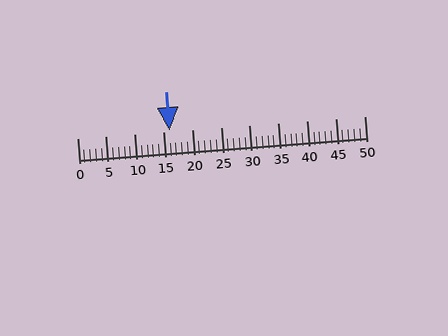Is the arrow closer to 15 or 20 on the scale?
The arrow is closer to 15.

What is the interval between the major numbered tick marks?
The major tick marks are spaced 5 units apart.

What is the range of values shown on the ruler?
The ruler shows values from 0 to 50.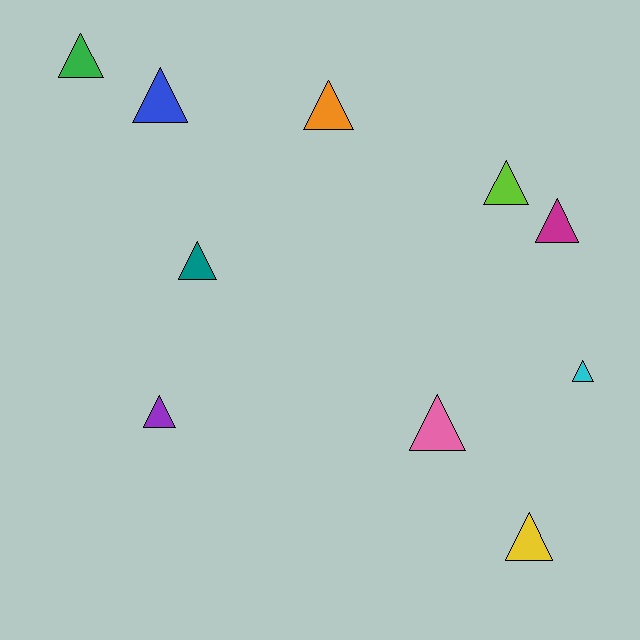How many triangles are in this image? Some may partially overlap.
There are 10 triangles.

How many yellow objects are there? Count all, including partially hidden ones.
There is 1 yellow object.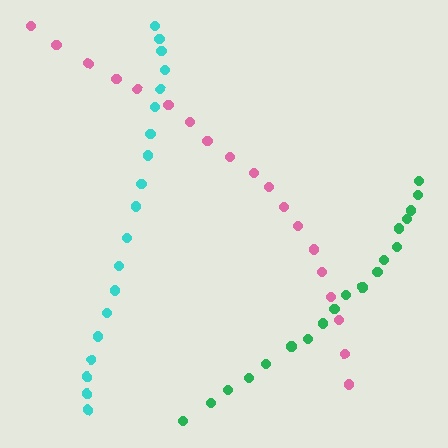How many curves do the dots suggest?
There are 3 distinct paths.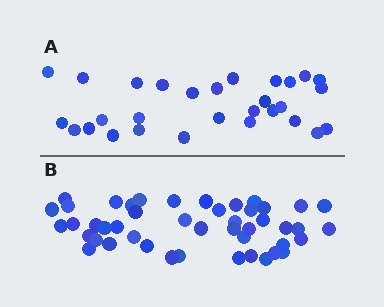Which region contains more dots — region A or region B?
Region B (the bottom region) has more dots.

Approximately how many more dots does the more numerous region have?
Region B has approximately 15 more dots than region A.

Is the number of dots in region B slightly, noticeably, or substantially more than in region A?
Region B has substantially more. The ratio is roughly 1.6 to 1.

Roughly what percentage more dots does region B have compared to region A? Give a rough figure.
About 60% more.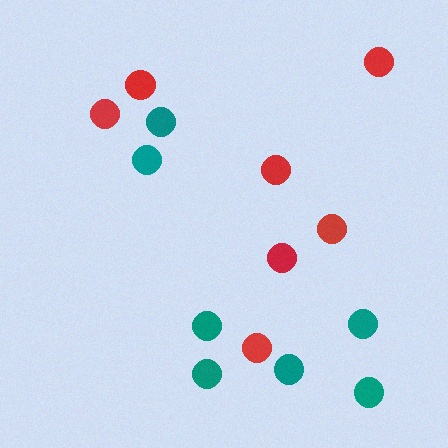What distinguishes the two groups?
There are 2 groups: one group of red circles (7) and one group of teal circles (7).